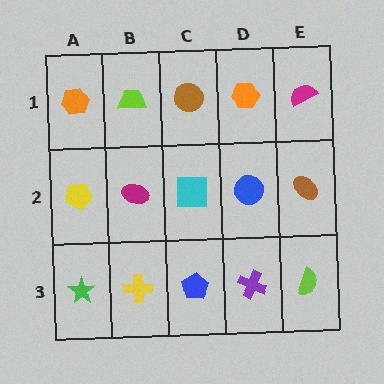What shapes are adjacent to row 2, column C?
A brown circle (row 1, column C), a blue pentagon (row 3, column C), a magenta ellipse (row 2, column B), a blue circle (row 2, column D).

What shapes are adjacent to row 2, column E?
A magenta semicircle (row 1, column E), a lime semicircle (row 3, column E), a blue circle (row 2, column D).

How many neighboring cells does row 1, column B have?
3.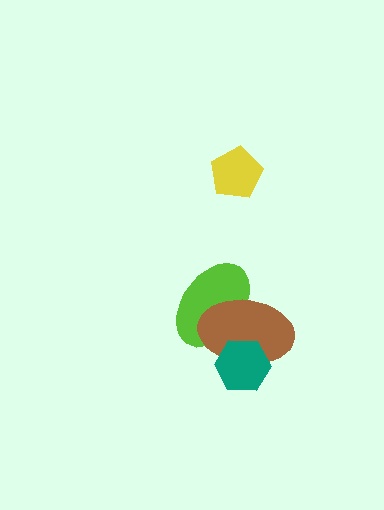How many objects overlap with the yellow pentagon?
0 objects overlap with the yellow pentagon.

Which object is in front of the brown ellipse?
The teal hexagon is in front of the brown ellipse.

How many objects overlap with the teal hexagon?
2 objects overlap with the teal hexagon.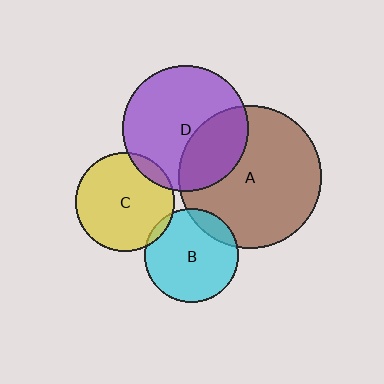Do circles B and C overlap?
Yes.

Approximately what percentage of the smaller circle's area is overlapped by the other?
Approximately 5%.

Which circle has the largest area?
Circle A (brown).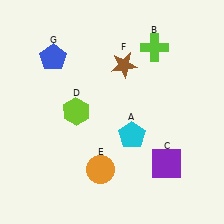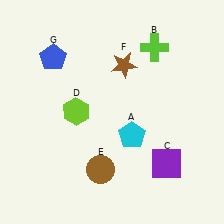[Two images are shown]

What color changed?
The circle (E) changed from orange in Image 1 to brown in Image 2.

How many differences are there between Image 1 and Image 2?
There is 1 difference between the two images.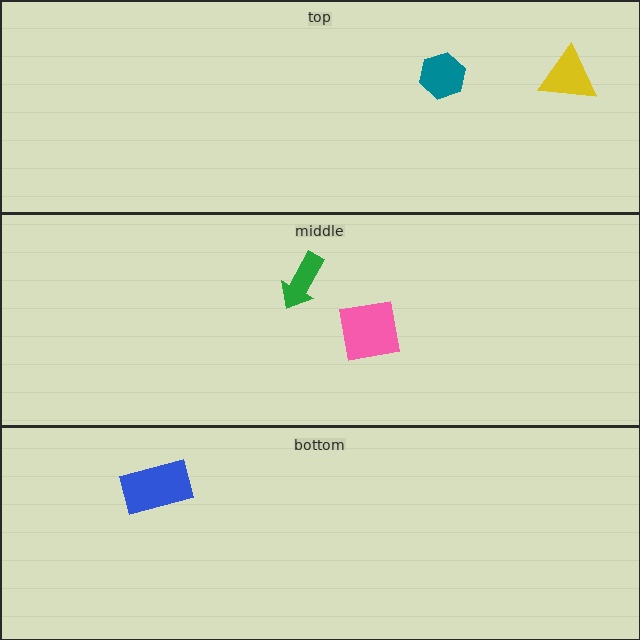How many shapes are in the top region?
2.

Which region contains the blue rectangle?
The bottom region.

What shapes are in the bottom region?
The blue rectangle.